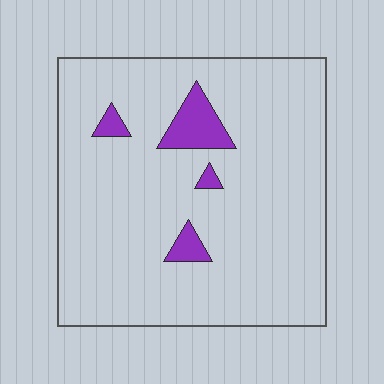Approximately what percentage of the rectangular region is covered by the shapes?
Approximately 5%.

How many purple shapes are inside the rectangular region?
4.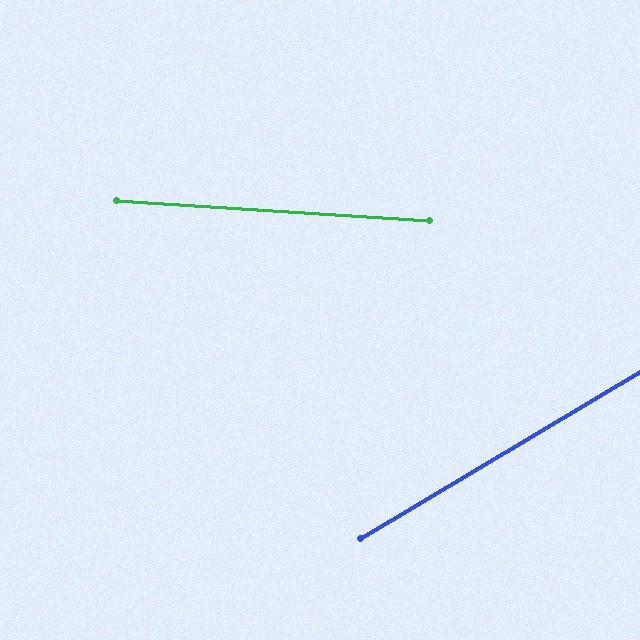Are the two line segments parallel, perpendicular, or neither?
Neither parallel nor perpendicular — they differ by about 34°.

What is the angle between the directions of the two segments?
Approximately 34 degrees.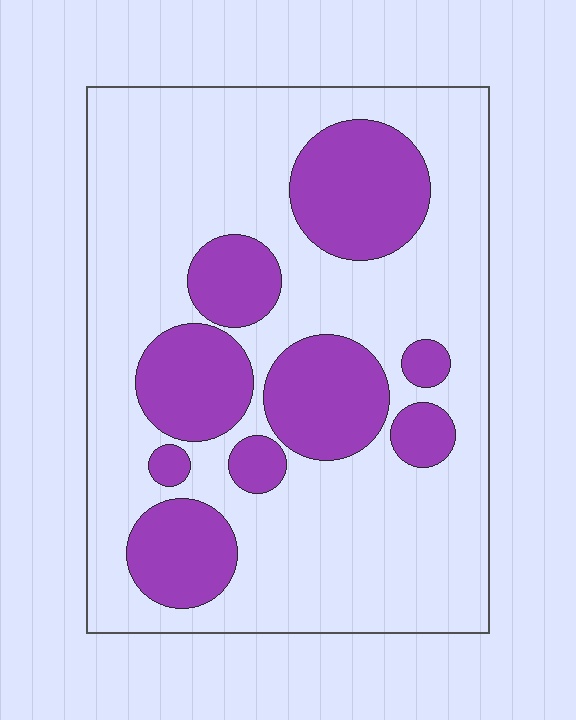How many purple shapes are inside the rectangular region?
9.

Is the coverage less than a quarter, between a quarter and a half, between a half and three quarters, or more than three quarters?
Between a quarter and a half.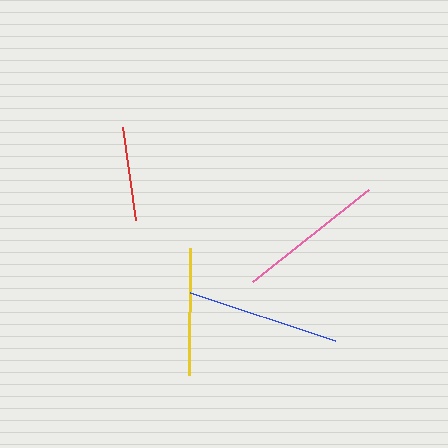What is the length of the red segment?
The red segment is approximately 95 pixels long.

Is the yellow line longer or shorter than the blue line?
The blue line is longer than the yellow line.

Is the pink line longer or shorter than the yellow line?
The pink line is longer than the yellow line.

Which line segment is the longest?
The blue line is the longest at approximately 154 pixels.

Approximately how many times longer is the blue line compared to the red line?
The blue line is approximately 1.6 times the length of the red line.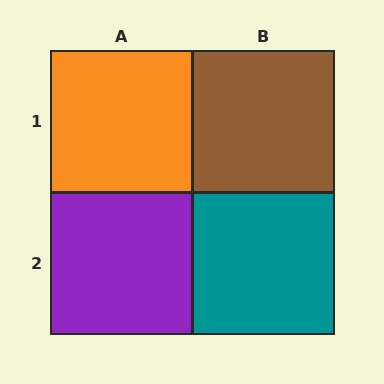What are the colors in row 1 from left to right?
Orange, brown.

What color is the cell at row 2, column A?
Purple.